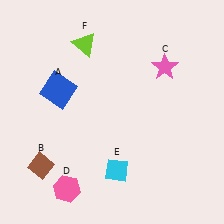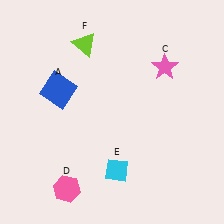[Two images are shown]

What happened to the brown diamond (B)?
The brown diamond (B) was removed in Image 2. It was in the bottom-left area of Image 1.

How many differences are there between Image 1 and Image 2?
There is 1 difference between the two images.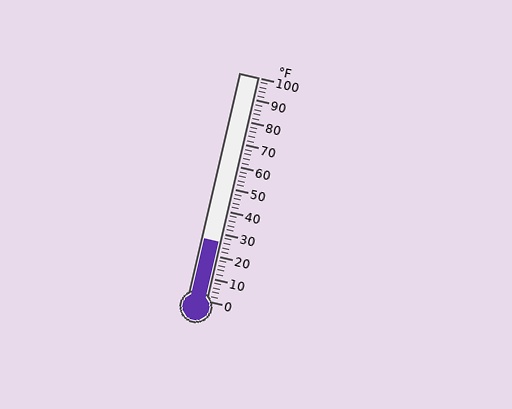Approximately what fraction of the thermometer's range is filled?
The thermometer is filled to approximately 25% of its range.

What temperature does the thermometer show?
The thermometer shows approximately 26°F.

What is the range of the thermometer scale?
The thermometer scale ranges from 0°F to 100°F.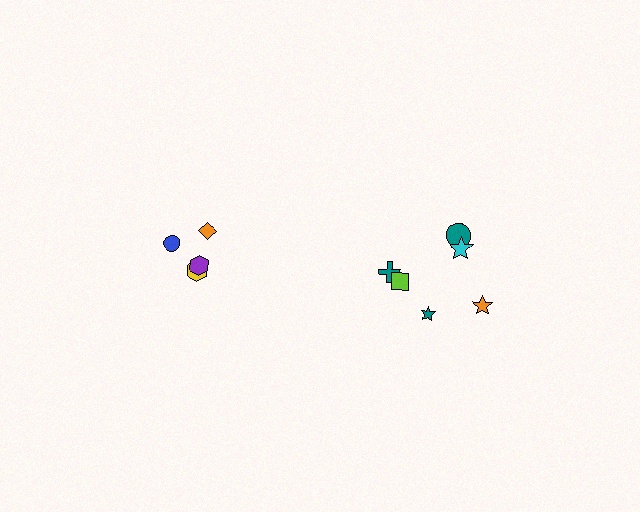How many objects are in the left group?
There are 4 objects.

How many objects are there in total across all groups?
There are 10 objects.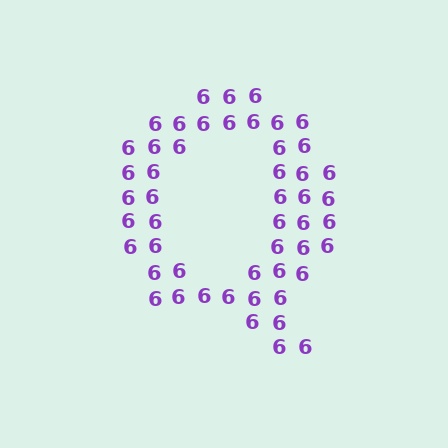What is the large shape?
The large shape is the letter Q.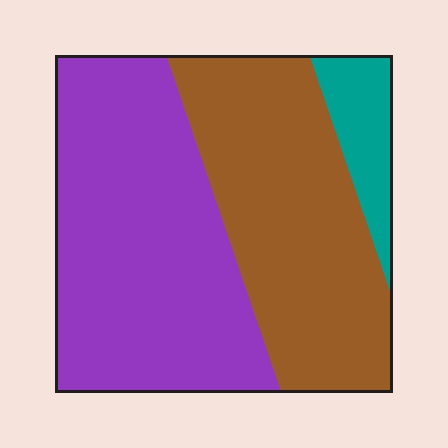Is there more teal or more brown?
Brown.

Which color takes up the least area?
Teal, at roughly 10%.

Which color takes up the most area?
Purple, at roughly 50%.